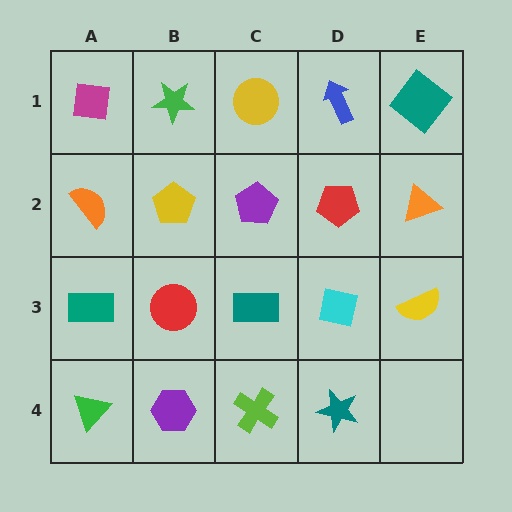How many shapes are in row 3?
5 shapes.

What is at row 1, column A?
A magenta square.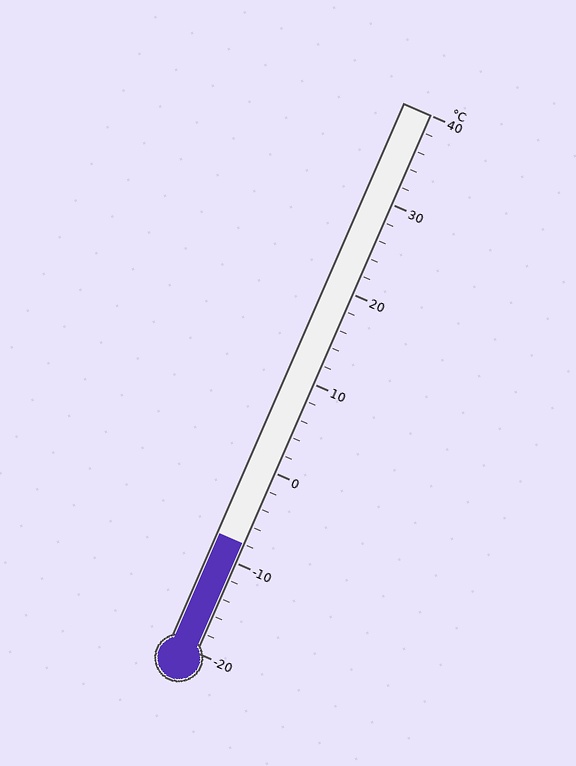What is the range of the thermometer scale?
The thermometer scale ranges from -20°C to 40°C.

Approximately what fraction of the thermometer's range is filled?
The thermometer is filled to approximately 20% of its range.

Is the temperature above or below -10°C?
The temperature is above -10°C.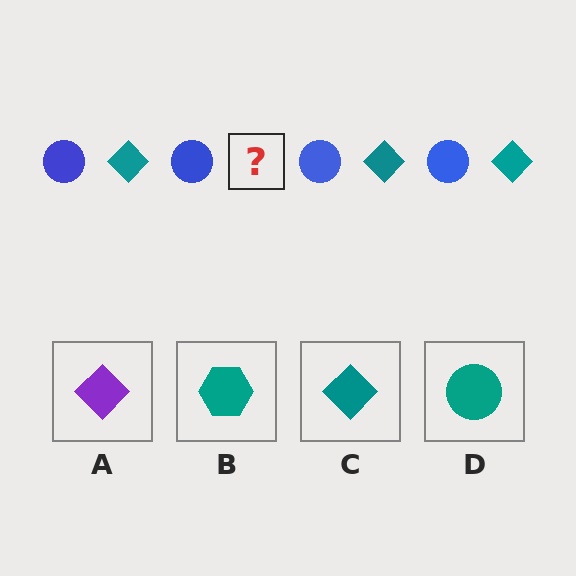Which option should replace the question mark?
Option C.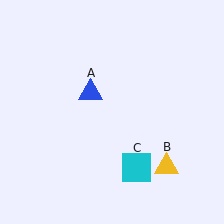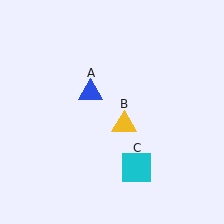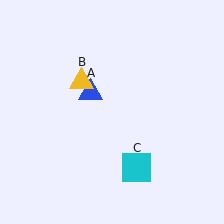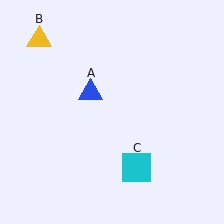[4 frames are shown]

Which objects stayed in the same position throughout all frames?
Blue triangle (object A) and cyan square (object C) remained stationary.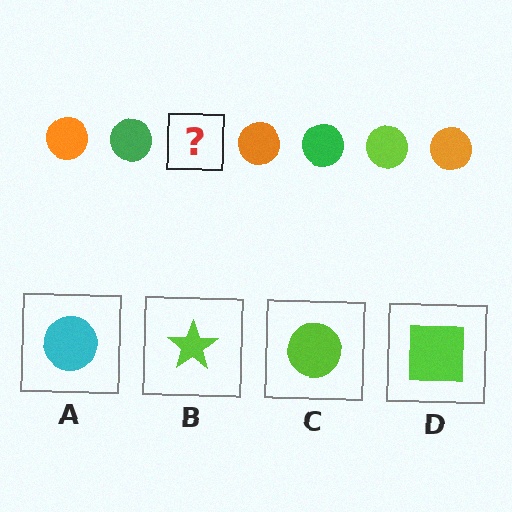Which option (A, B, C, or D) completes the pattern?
C.